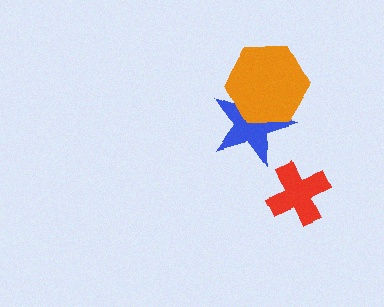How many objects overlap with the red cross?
0 objects overlap with the red cross.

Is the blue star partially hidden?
Yes, it is partially covered by another shape.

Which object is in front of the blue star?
The orange hexagon is in front of the blue star.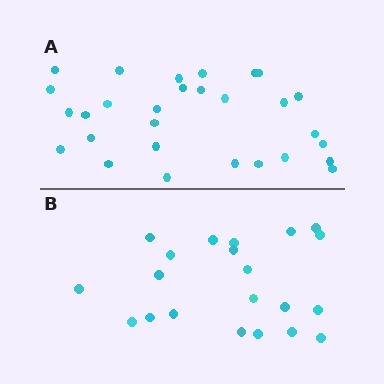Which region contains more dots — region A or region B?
Region A (the top region) has more dots.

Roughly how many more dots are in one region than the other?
Region A has roughly 8 or so more dots than region B.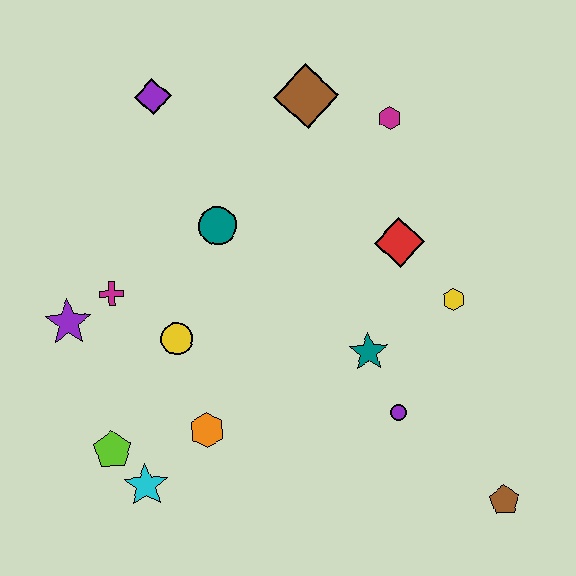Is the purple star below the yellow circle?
No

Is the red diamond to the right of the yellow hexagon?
No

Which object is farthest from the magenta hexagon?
The cyan star is farthest from the magenta hexagon.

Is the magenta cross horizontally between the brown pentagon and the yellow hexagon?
No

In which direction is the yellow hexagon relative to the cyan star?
The yellow hexagon is to the right of the cyan star.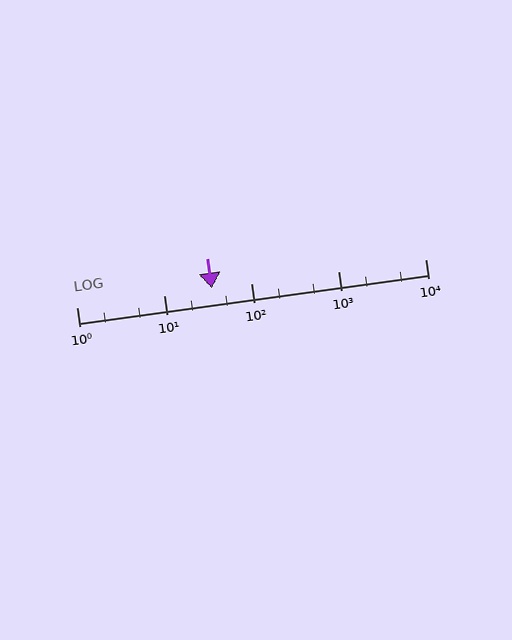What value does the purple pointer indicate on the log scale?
The pointer indicates approximately 36.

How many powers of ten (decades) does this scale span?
The scale spans 4 decades, from 1 to 10000.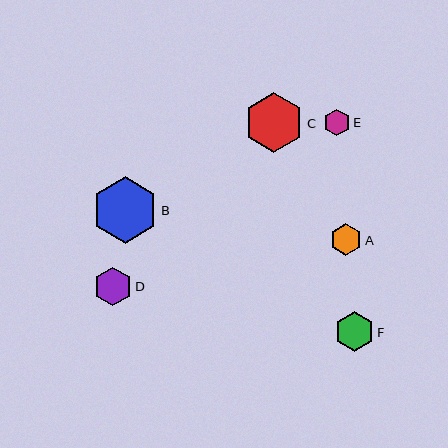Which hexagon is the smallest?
Hexagon E is the smallest with a size of approximately 26 pixels.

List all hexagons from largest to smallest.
From largest to smallest: B, C, F, D, A, E.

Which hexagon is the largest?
Hexagon B is the largest with a size of approximately 66 pixels.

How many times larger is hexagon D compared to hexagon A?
Hexagon D is approximately 1.2 times the size of hexagon A.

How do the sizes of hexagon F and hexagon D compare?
Hexagon F and hexagon D are approximately the same size.